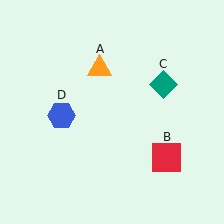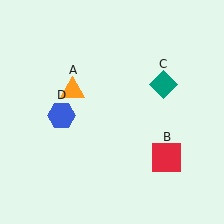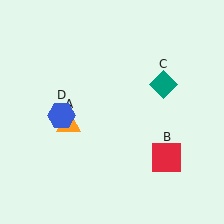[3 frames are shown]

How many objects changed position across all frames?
1 object changed position: orange triangle (object A).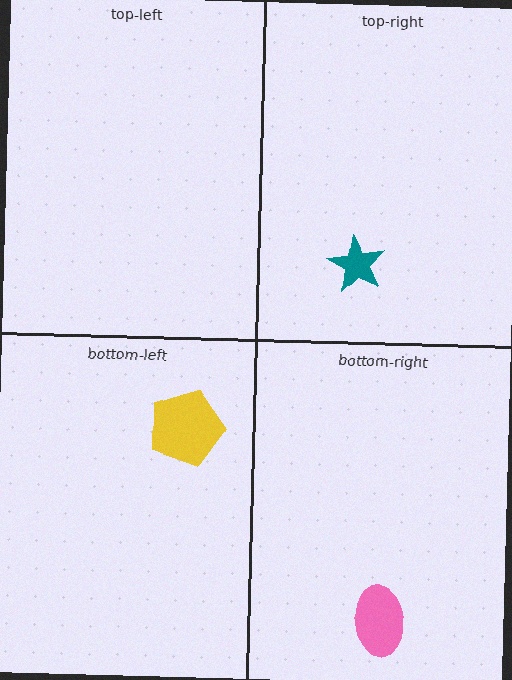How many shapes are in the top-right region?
1.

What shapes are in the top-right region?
The teal star.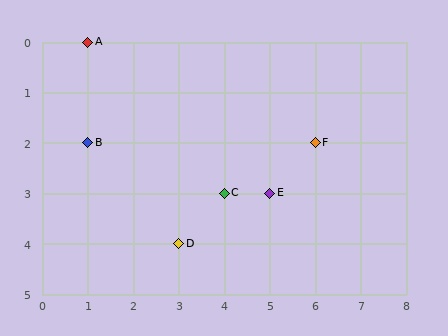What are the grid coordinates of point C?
Point C is at grid coordinates (4, 3).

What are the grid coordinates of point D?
Point D is at grid coordinates (3, 4).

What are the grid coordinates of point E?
Point E is at grid coordinates (5, 3).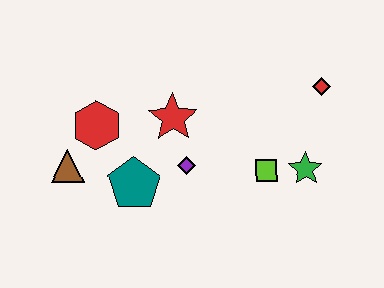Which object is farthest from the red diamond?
The brown triangle is farthest from the red diamond.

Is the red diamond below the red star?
No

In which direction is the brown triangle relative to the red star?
The brown triangle is to the left of the red star.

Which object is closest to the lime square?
The green star is closest to the lime square.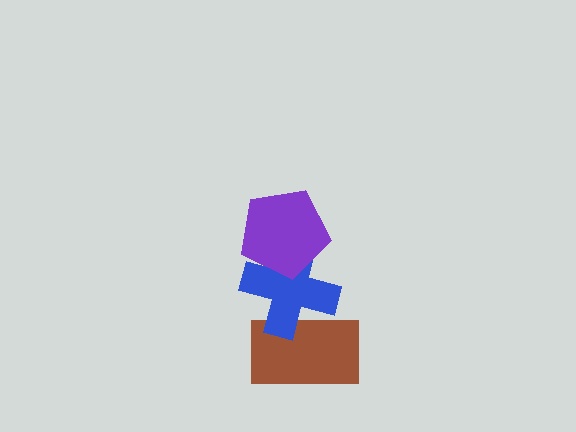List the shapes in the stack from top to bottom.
From top to bottom: the purple pentagon, the blue cross, the brown rectangle.